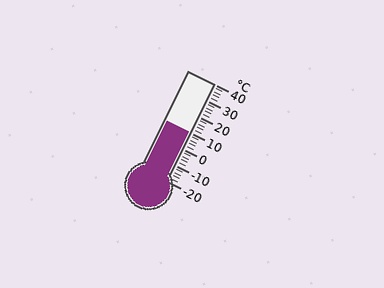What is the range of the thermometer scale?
The thermometer scale ranges from -20°C to 40°C.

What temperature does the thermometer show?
The thermometer shows approximately 10°C.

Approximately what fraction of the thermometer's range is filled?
The thermometer is filled to approximately 50% of its range.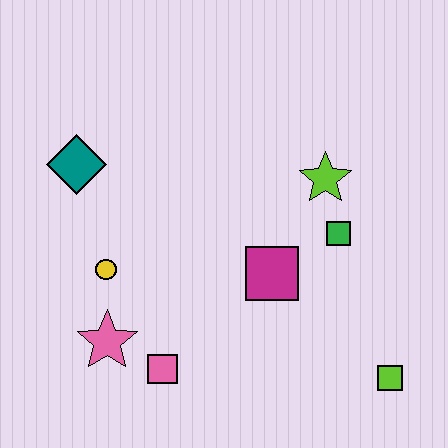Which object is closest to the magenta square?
The green square is closest to the magenta square.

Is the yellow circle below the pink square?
No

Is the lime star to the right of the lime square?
No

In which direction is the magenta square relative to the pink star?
The magenta square is to the right of the pink star.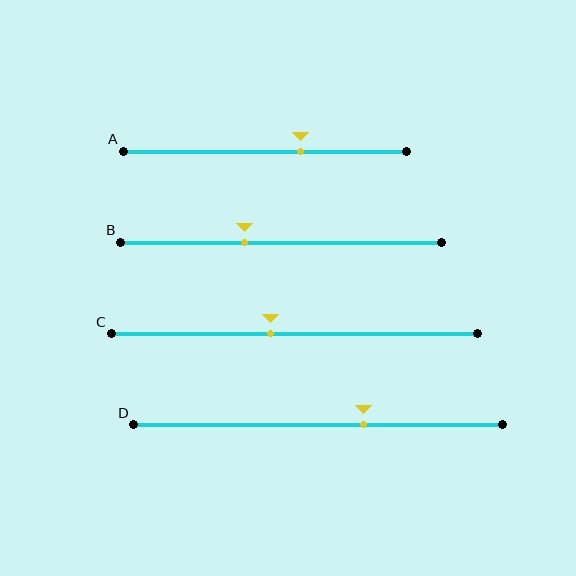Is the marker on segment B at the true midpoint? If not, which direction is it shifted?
No, the marker on segment B is shifted to the left by about 11% of the segment length.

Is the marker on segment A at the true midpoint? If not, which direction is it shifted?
No, the marker on segment A is shifted to the right by about 13% of the segment length.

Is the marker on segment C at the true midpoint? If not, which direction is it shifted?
No, the marker on segment C is shifted to the left by about 6% of the segment length.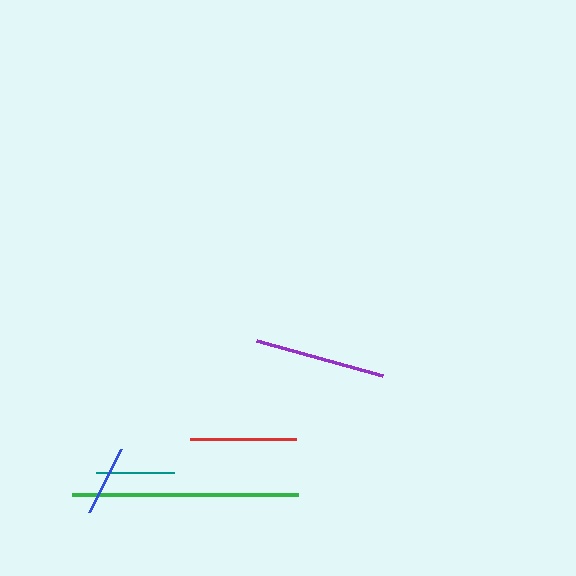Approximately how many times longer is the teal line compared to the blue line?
The teal line is approximately 1.1 times the length of the blue line.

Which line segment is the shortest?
The blue line is the shortest at approximately 70 pixels.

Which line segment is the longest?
The green line is the longest at approximately 226 pixels.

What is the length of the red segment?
The red segment is approximately 106 pixels long.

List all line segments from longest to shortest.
From longest to shortest: green, purple, red, teal, blue.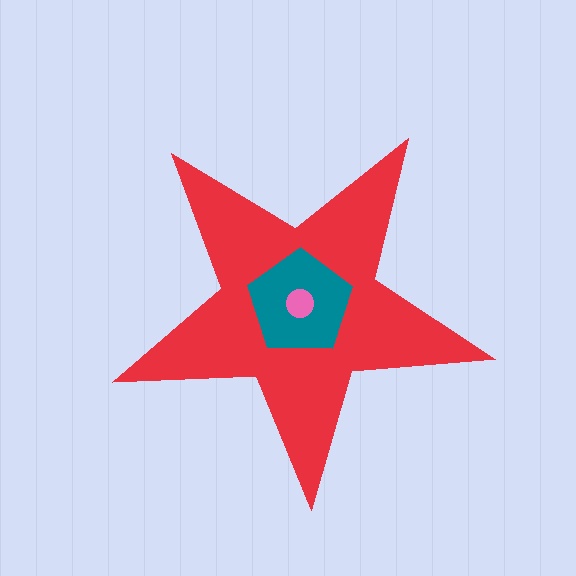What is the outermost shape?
The red star.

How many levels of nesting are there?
3.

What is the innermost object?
The pink circle.